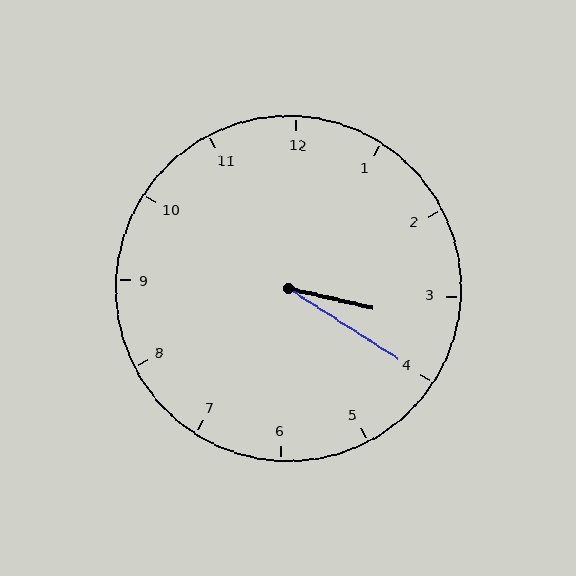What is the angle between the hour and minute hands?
Approximately 20 degrees.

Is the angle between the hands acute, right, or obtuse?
It is acute.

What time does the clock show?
3:20.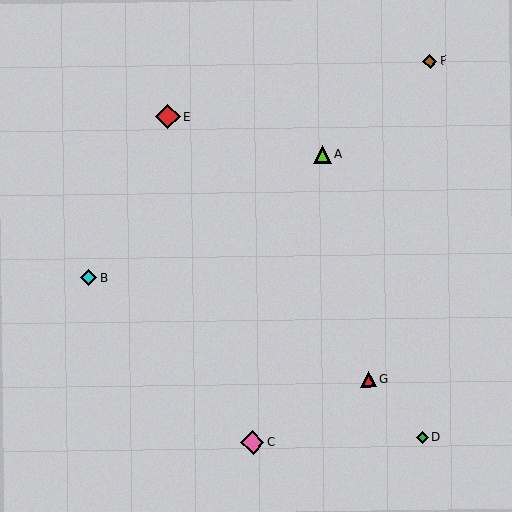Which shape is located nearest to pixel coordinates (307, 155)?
The lime triangle (labeled A) at (322, 154) is nearest to that location.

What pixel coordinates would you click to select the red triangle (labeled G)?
Click at (368, 379) to select the red triangle G.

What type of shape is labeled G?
Shape G is a red triangle.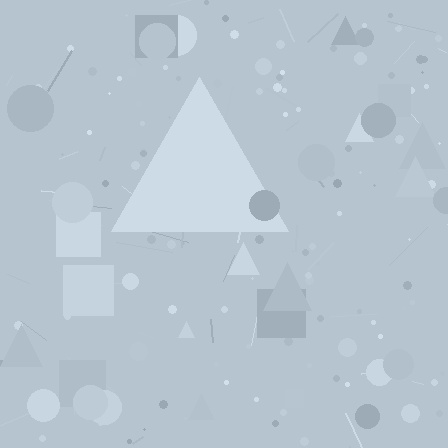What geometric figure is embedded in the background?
A triangle is embedded in the background.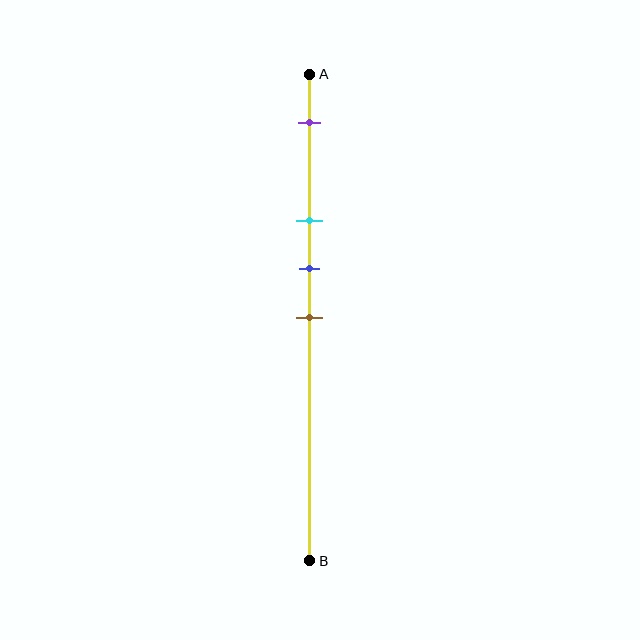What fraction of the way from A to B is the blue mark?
The blue mark is approximately 40% (0.4) of the way from A to B.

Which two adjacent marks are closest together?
The blue and brown marks are the closest adjacent pair.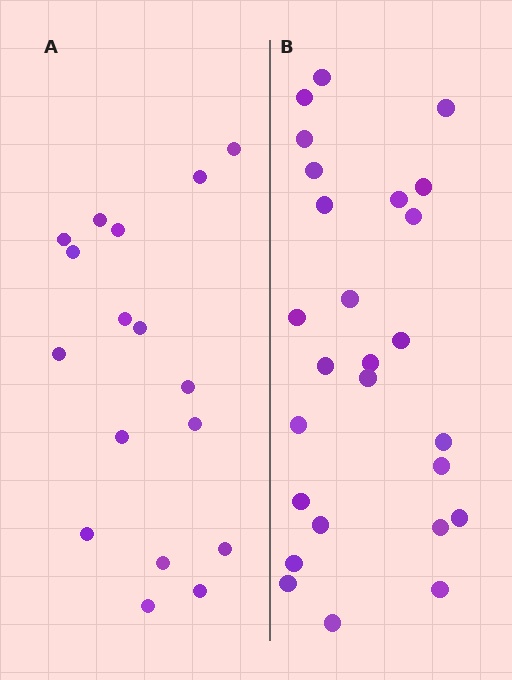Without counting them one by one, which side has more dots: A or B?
Region B (the right region) has more dots.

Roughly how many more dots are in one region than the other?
Region B has roughly 8 or so more dots than region A.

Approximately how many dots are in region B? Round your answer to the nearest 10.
About 30 dots. (The exact count is 26, which rounds to 30.)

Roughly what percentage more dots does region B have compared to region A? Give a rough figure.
About 55% more.